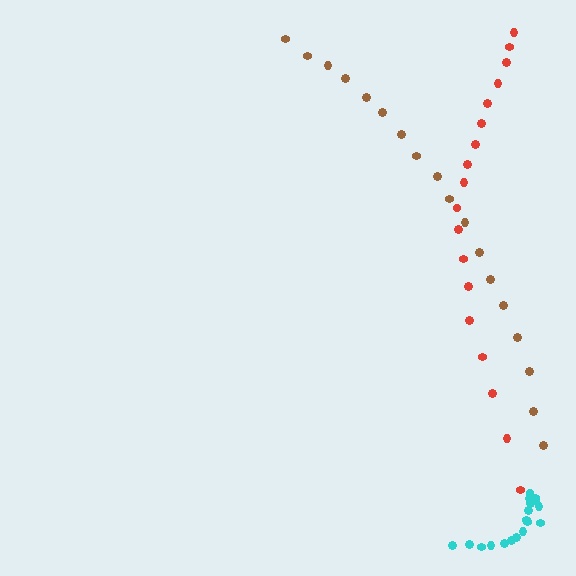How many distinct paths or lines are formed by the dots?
There are 3 distinct paths.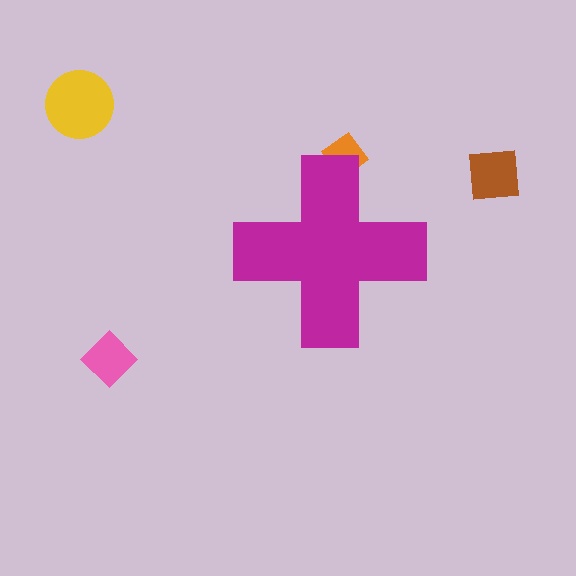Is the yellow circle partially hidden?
No, the yellow circle is fully visible.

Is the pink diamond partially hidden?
No, the pink diamond is fully visible.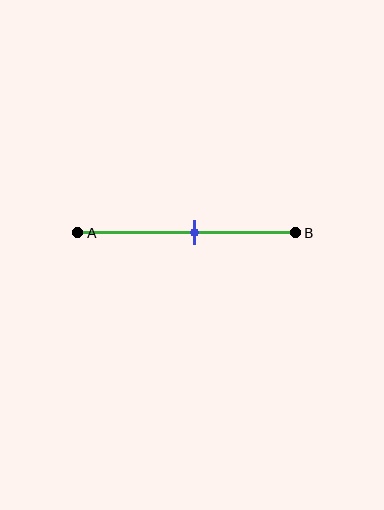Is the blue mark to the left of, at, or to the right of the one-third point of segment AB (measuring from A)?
The blue mark is to the right of the one-third point of segment AB.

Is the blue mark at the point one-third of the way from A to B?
No, the mark is at about 55% from A, not at the 33% one-third point.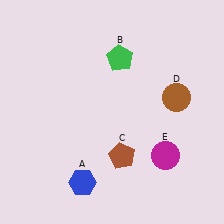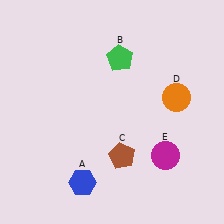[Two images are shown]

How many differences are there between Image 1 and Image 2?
There is 1 difference between the two images.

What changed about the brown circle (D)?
In Image 1, D is brown. In Image 2, it changed to orange.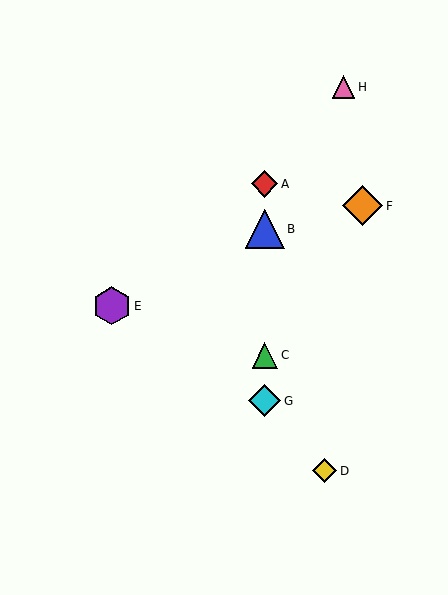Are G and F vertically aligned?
No, G is at x≈265 and F is at x≈363.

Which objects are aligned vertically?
Objects A, B, C, G are aligned vertically.